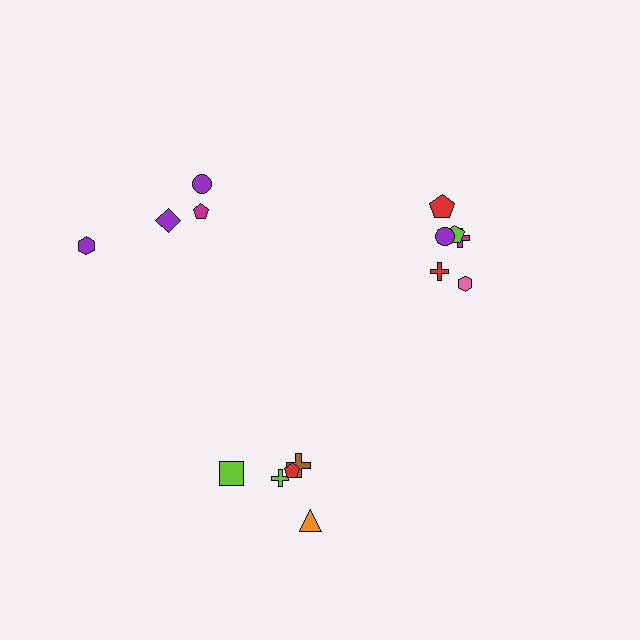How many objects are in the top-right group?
There are 6 objects.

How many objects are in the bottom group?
There are 5 objects.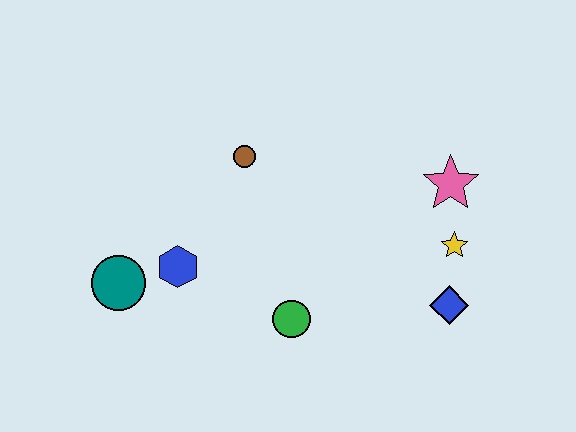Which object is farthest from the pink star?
The teal circle is farthest from the pink star.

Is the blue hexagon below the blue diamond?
No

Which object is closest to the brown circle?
The blue hexagon is closest to the brown circle.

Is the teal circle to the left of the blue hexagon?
Yes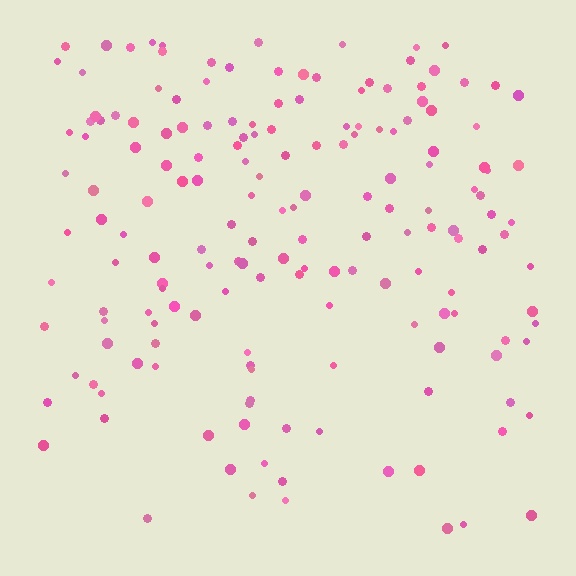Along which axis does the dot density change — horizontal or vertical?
Vertical.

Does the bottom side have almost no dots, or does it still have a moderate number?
Still a moderate number, just noticeably fewer than the top.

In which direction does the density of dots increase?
From bottom to top, with the top side densest.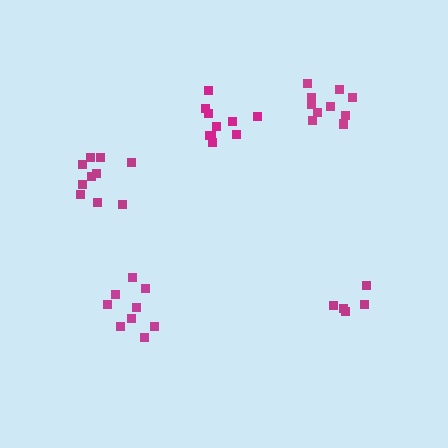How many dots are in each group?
Group 1: 10 dots, Group 2: 10 dots, Group 3: 10 dots, Group 4: 9 dots, Group 5: 5 dots (44 total).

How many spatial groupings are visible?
There are 5 spatial groupings.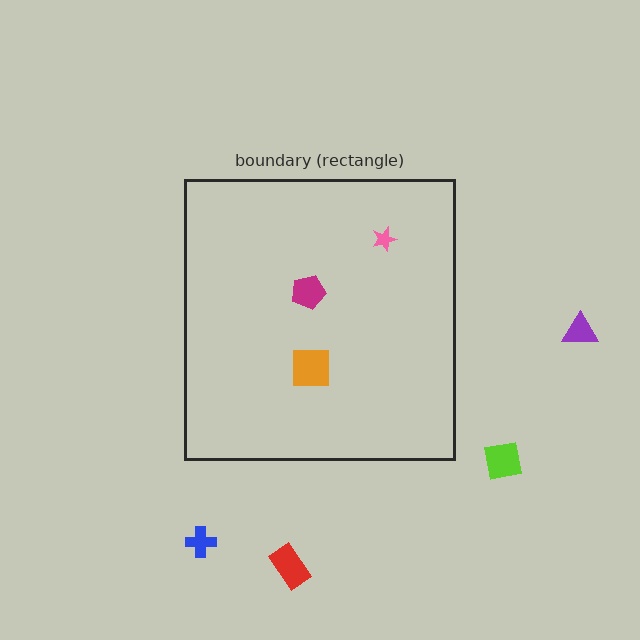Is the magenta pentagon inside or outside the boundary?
Inside.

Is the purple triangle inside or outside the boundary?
Outside.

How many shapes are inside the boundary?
3 inside, 4 outside.